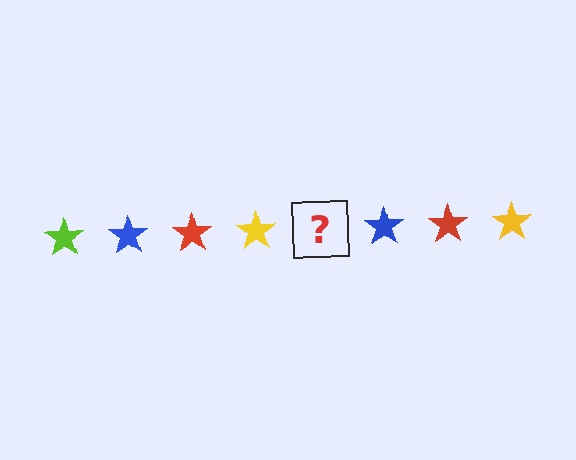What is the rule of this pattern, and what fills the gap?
The rule is that the pattern cycles through lime, blue, red, yellow stars. The gap should be filled with a lime star.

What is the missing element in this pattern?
The missing element is a lime star.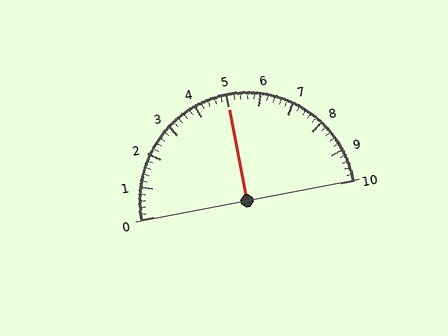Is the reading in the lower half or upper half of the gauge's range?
The reading is in the upper half of the range (0 to 10).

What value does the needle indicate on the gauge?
The needle indicates approximately 5.0.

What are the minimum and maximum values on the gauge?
The gauge ranges from 0 to 10.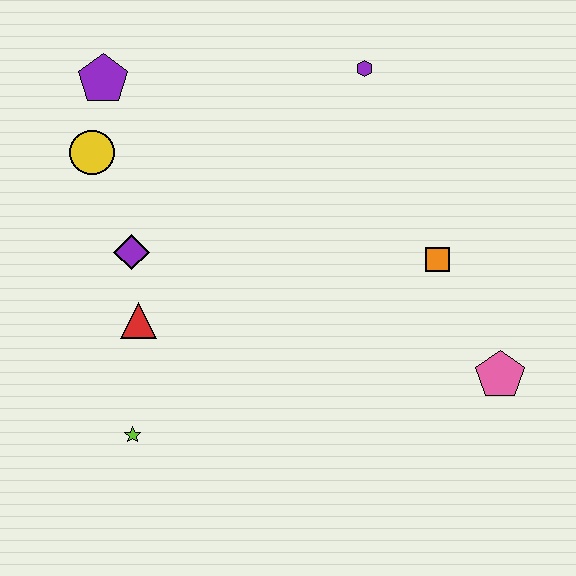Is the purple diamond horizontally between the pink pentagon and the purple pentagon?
Yes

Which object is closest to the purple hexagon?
The orange square is closest to the purple hexagon.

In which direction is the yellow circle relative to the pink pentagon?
The yellow circle is to the left of the pink pentagon.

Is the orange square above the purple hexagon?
No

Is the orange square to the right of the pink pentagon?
No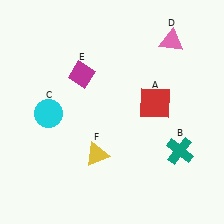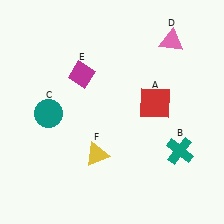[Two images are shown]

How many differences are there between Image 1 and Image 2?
There is 1 difference between the two images.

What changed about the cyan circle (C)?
In Image 1, C is cyan. In Image 2, it changed to teal.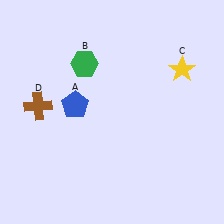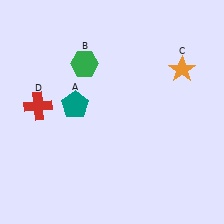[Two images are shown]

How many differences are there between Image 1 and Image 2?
There are 3 differences between the two images.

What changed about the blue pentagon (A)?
In Image 1, A is blue. In Image 2, it changed to teal.